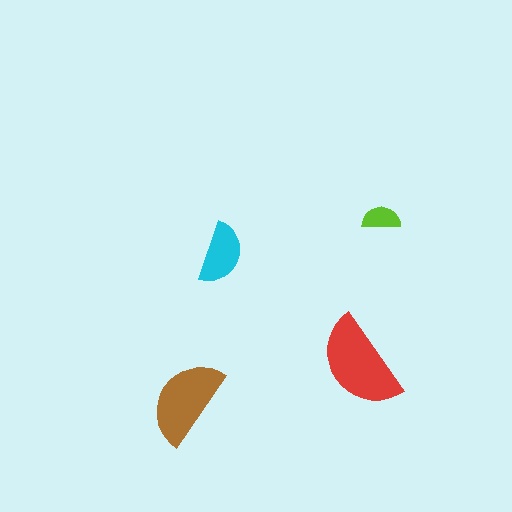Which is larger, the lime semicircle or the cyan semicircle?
The cyan one.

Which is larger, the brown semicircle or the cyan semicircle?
The brown one.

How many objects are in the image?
There are 4 objects in the image.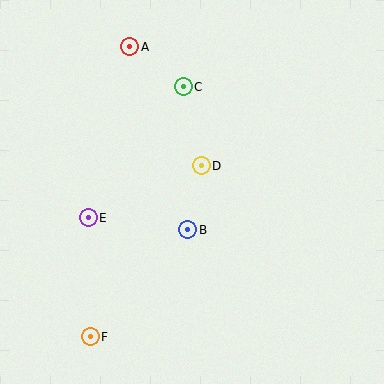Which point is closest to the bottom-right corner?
Point B is closest to the bottom-right corner.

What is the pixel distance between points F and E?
The distance between F and E is 119 pixels.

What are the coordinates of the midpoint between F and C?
The midpoint between F and C is at (137, 212).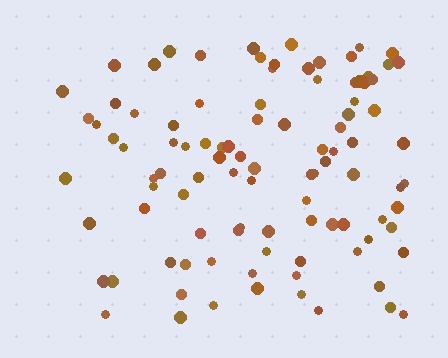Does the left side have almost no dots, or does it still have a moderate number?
Still a moderate number, just noticeably fewer than the right.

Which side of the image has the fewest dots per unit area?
The left.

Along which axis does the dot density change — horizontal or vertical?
Horizontal.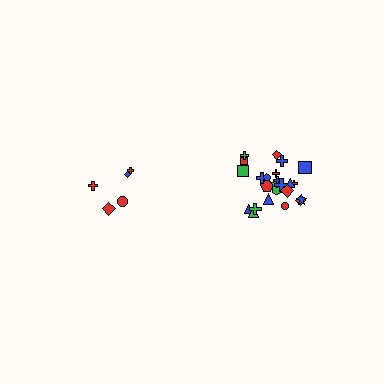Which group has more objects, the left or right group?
The right group.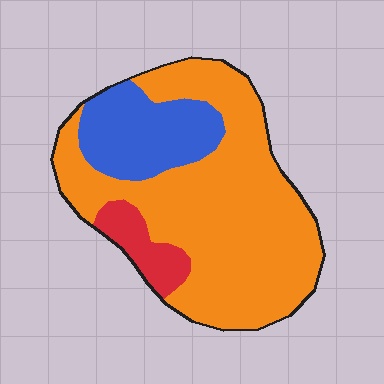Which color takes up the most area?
Orange, at roughly 70%.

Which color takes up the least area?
Red, at roughly 10%.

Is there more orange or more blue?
Orange.